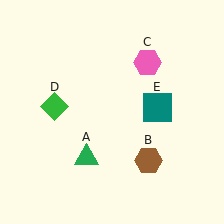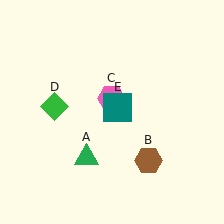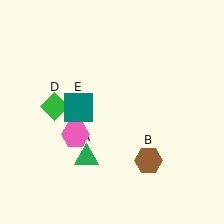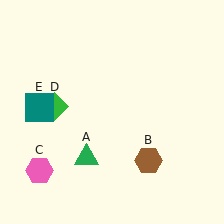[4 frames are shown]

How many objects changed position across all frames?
2 objects changed position: pink hexagon (object C), teal square (object E).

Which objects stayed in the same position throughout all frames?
Green triangle (object A) and brown hexagon (object B) and green diamond (object D) remained stationary.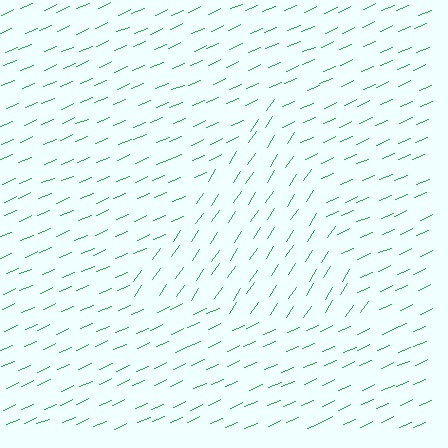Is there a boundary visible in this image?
Yes, there is a texture boundary formed by a change in line orientation.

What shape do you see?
I see a triangle.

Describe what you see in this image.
The image is filled with small green line segments. A triangle region in the image has lines oriented differently from the surrounding lines, creating a visible texture boundary.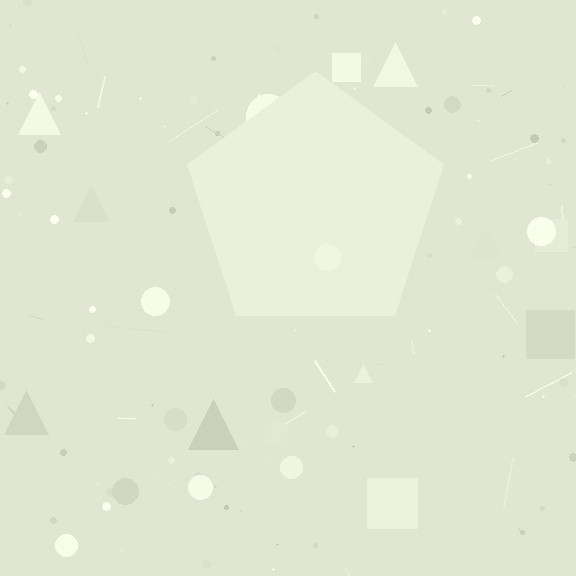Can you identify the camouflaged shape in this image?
The camouflaged shape is a pentagon.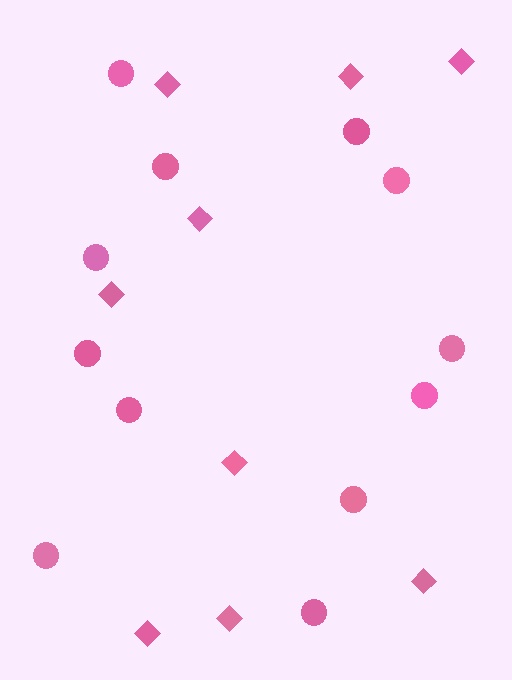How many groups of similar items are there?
There are 2 groups: one group of diamonds (9) and one group of circles (12).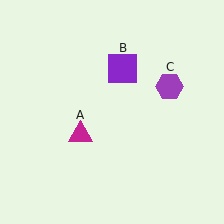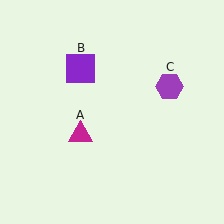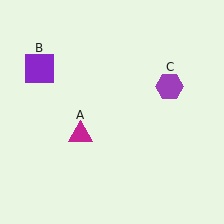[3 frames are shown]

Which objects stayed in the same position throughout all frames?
Magenta triangle (object A) and purple hexagon (object C) remained stationary.